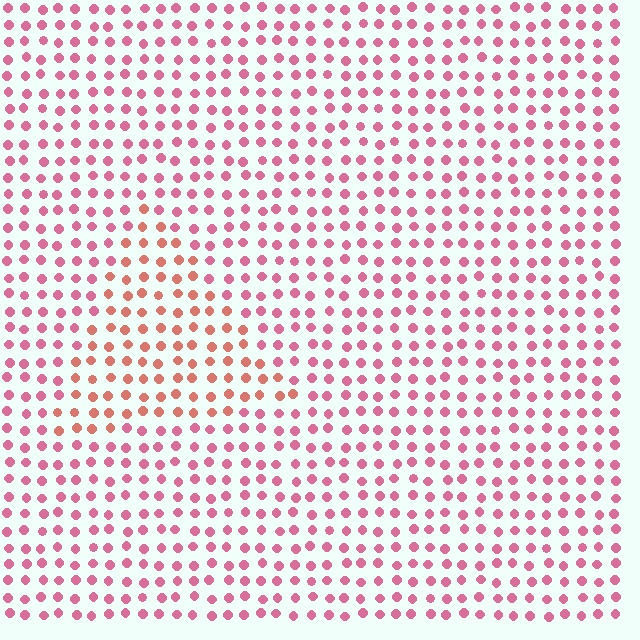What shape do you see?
I see a triangle.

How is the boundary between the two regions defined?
The boundary is defined purely by a slight shift in hue (about 30 degrees). Spacing, size, and orientation are identical on both sides.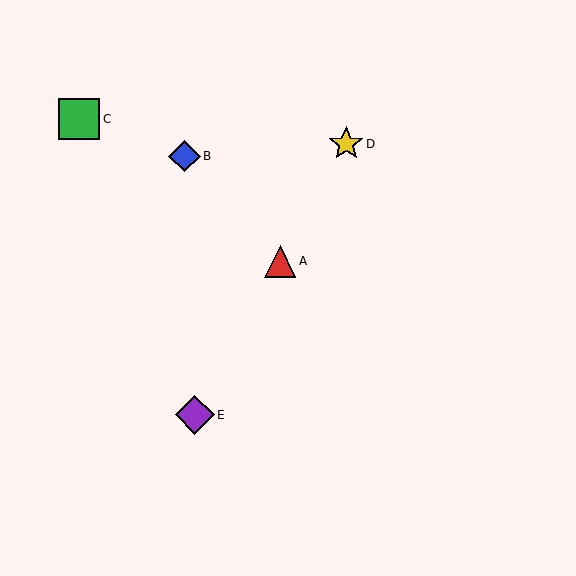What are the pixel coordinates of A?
Object A is at (280, 261).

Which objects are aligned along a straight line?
Objects A, D, E are aligned along a straight line.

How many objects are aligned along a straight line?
3 objects (A, D, E) are aligned along a straight line.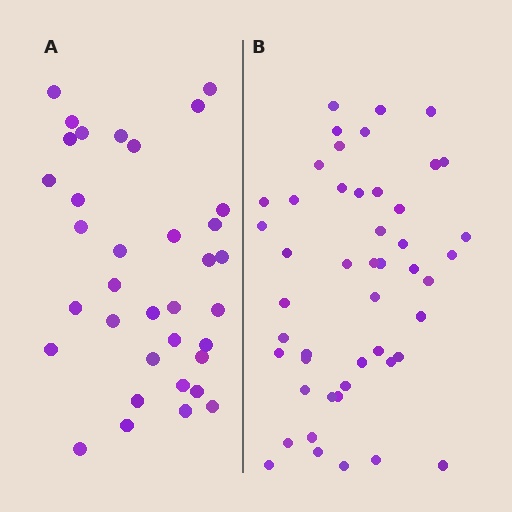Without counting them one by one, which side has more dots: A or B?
Region B (the right region) has more dots.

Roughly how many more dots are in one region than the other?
Region B has approximately 15 more dots than region A.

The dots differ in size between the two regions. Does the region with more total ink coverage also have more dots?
No. Region A has more total ink coverage because its dots are larger, but region B actually contains more individual dots. Total area can be misleading — the number of items is what matters here.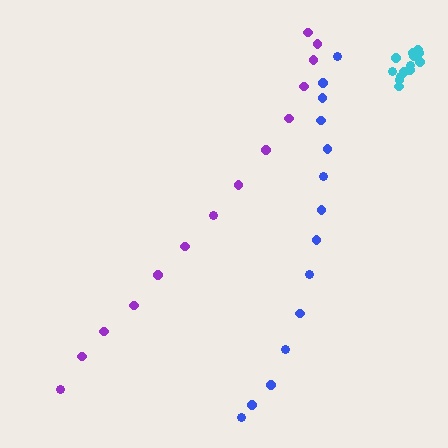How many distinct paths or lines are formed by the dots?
There are 3 distinct paths.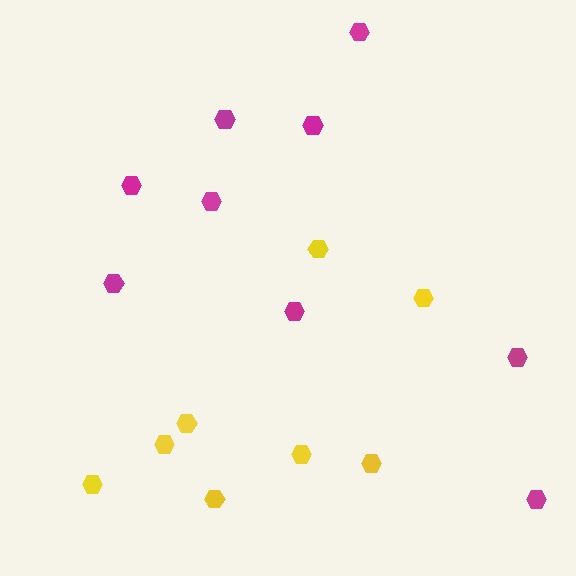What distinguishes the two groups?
There are 2 groups: one group of yellow hexagons (8) and one group of magenta hexagons (9).